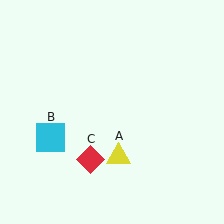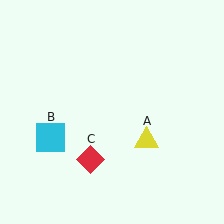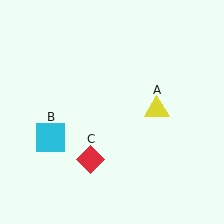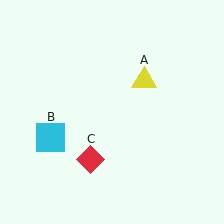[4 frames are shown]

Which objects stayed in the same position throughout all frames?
Cyan square (object B) and red diamond (object C) remained stationary.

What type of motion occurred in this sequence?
The yellow triangle (object A) rotated counterclockwise around the center of the scene.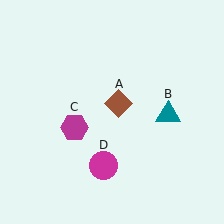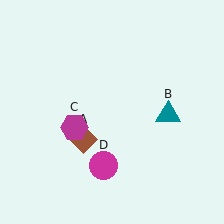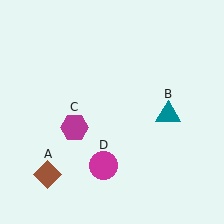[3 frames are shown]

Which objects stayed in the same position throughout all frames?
Teal triangle (object B) and magenta hexagon (object C) and magenta circle (object D) remained stationary.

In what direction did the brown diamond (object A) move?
The brown diamond (object A) moved down and to the left.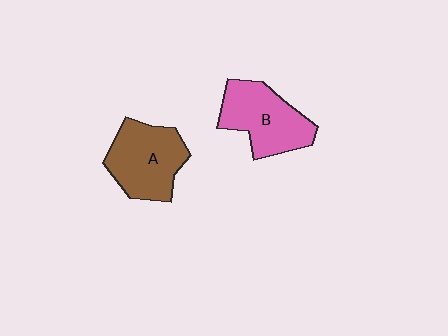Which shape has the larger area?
Shape A (brown).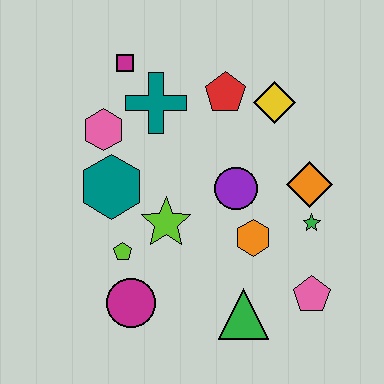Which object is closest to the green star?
The orange diamond is closest to the green star.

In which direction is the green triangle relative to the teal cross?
The green triangle is below the teal cross.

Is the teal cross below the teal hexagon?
No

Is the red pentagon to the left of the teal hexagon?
No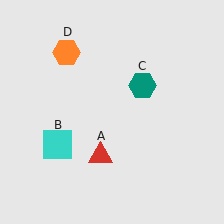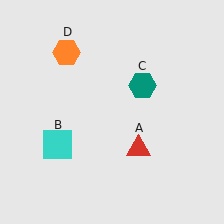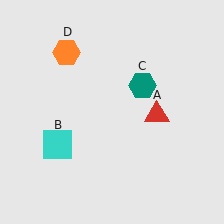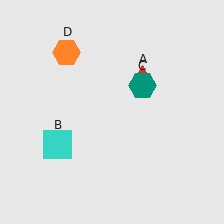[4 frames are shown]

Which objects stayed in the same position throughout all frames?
Cyan square (object B) and teal hexagon (object C) and orange hexagon (object D) remained stationary.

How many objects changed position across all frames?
1 object changed position: red triangle (object A).